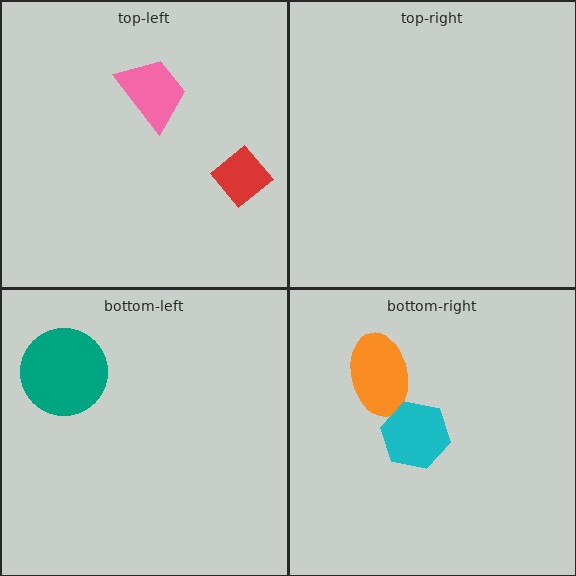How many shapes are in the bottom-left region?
1.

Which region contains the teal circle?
The bottom-left region.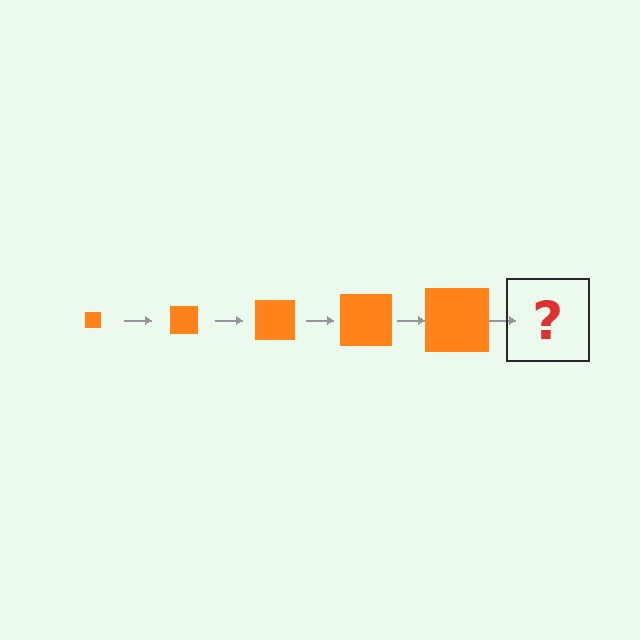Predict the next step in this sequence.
The next step is an orange square, larger than the previous one.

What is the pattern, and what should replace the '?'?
The pattern is that the square gets progressively larger each step. The '?' should be an orange square, larger than the previous one.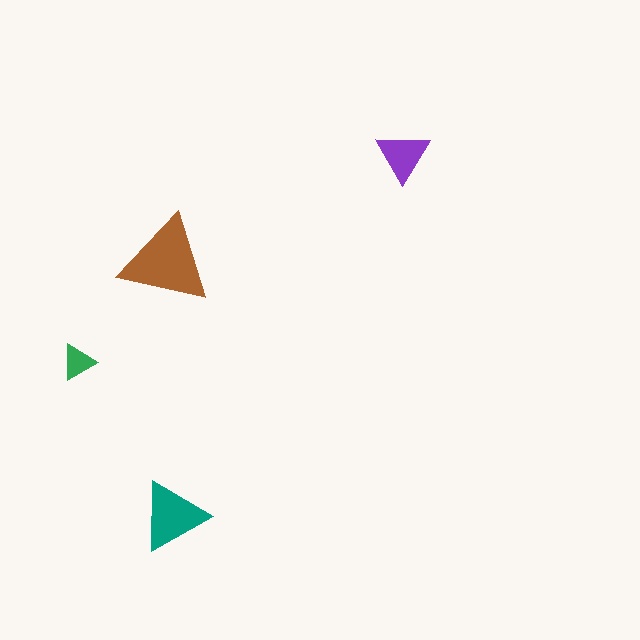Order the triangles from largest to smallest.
the brown one, the teal one, the purple one, the green one.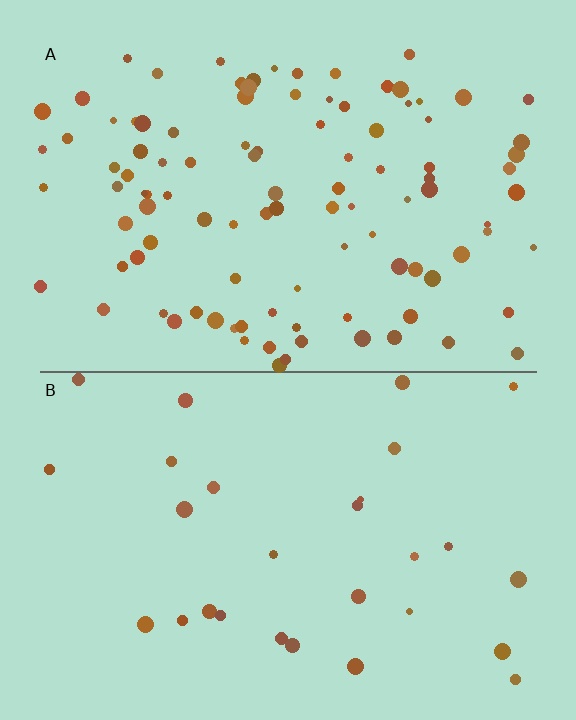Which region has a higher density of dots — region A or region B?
A (the top).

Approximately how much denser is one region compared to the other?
Approximately 3.6× — region A over region B.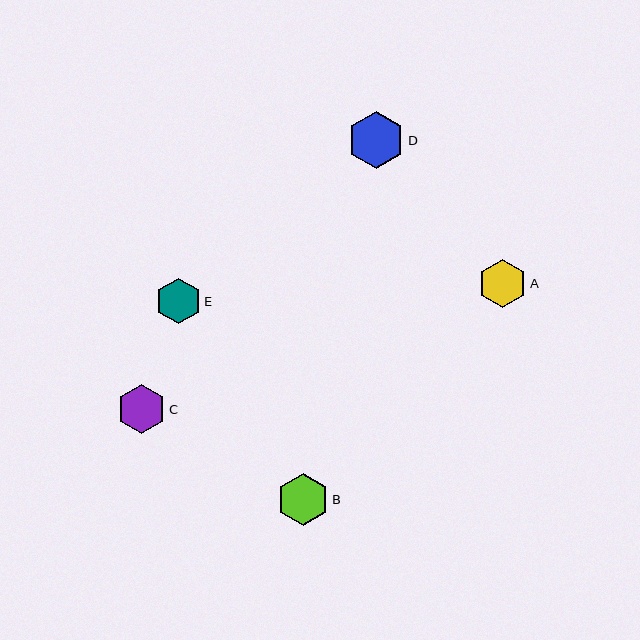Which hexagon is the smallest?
Hexagon E is the smallest with a size of approximately 46 pixels.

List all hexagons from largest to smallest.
From largest to smallest: D, B, C, A, E.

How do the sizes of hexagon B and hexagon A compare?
Hexagon B and hexagon A are approximately the same size.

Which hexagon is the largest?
Hexagon D is the largest with a size of approximately 57 pixels.